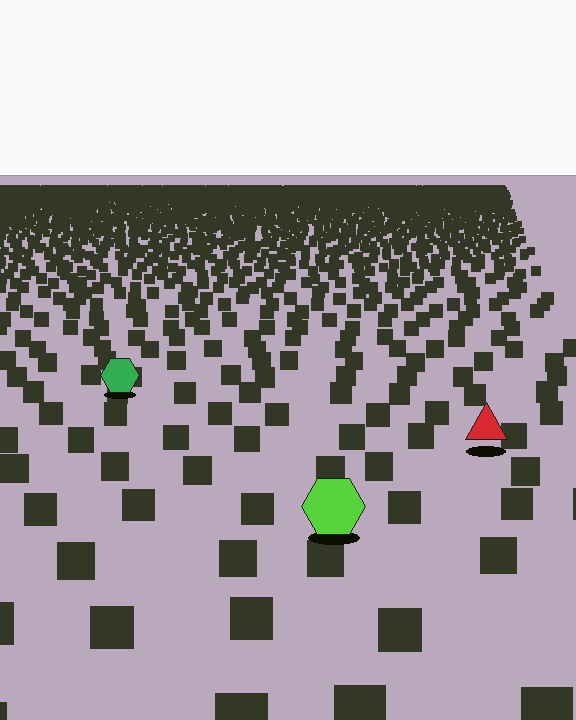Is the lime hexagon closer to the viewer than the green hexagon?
Yes. The lime hexagon is closer — you can tell from the texture gradient: the ground texture is coarser near it.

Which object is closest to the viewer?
The lime hexagon is closest. The texture marks near it are larger and more spread out.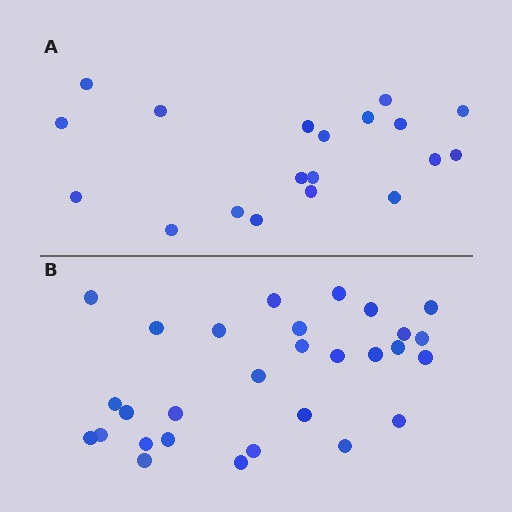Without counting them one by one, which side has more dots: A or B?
Region B (the bottom region) has more dots.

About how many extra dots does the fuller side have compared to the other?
Region B has roughly 10 or so more dots than region A.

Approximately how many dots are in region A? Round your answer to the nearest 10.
About 20 dots. (The exact count is 19, which rounds to 20.)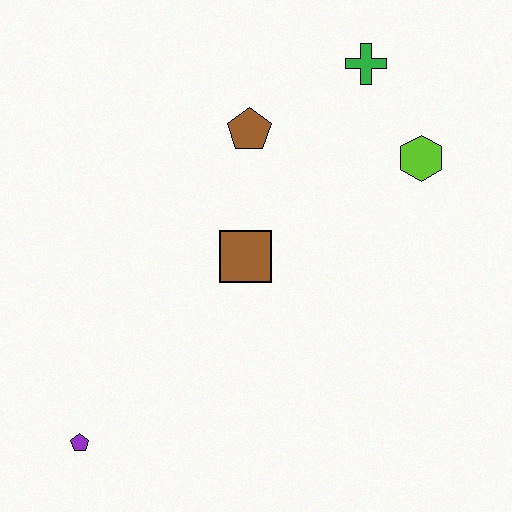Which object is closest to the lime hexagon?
The green cross is closest to the lime hexagon.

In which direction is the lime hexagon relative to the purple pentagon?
The lime hexagon is to the right of the purple pentagon.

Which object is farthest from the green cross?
The purple pentagon is farthest from the green cross.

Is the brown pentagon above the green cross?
No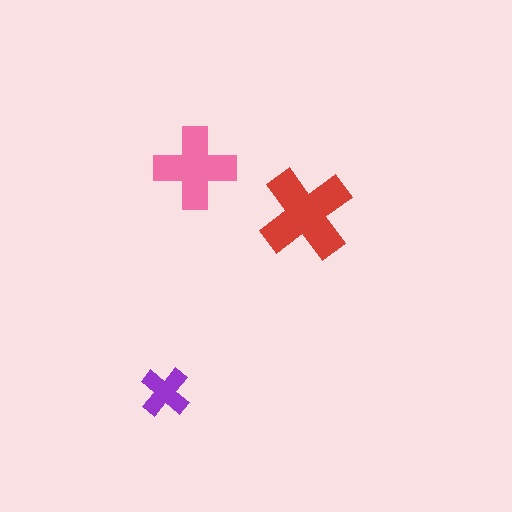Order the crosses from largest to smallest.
the red one, the pink one, the purple one.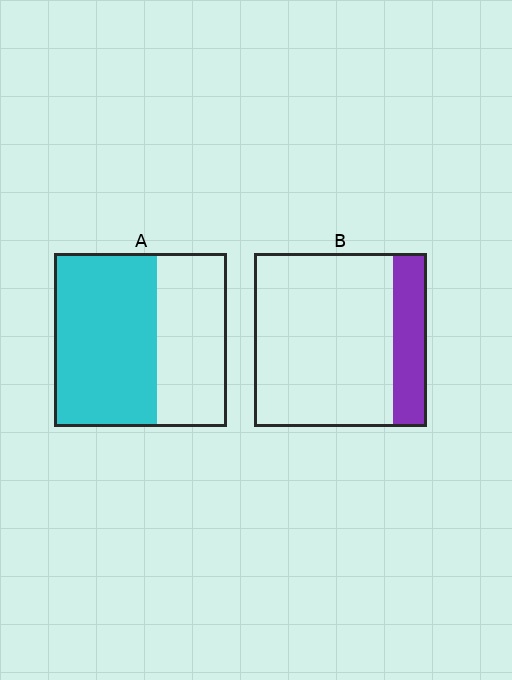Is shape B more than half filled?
No.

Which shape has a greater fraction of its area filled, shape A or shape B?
Shape A.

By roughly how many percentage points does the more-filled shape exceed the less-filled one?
By roughly 40 percentage points (A over B).